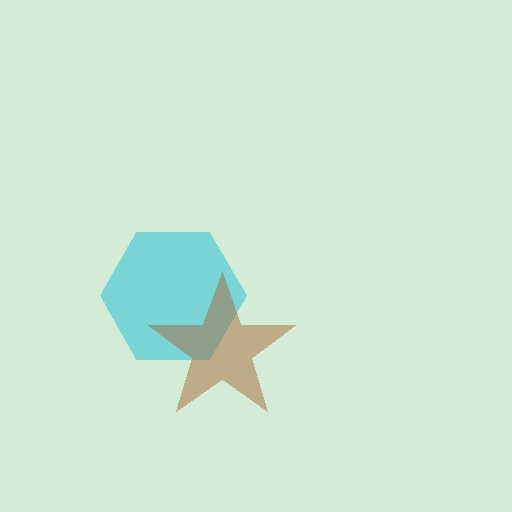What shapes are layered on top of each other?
The layered shapes are: a cyan hexagon, a brown star.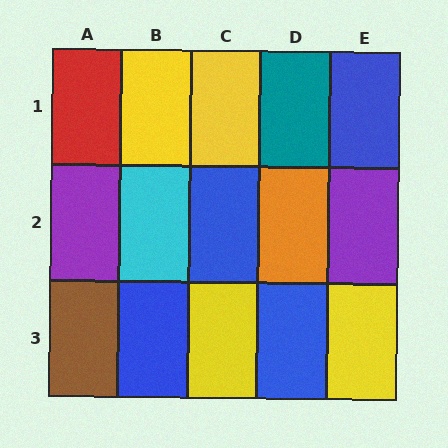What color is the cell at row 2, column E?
Purple.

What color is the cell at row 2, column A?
Purple.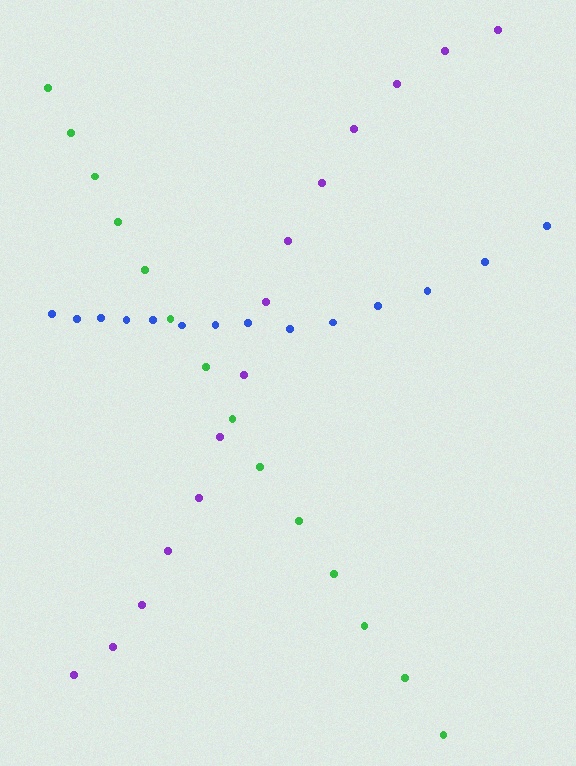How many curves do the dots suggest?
There are 3 distinct paths.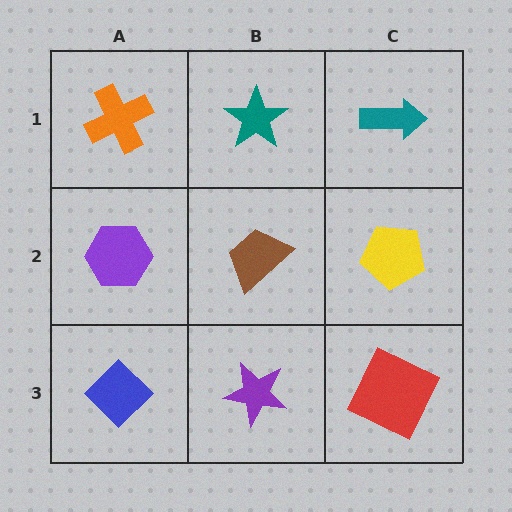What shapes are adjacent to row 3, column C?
A yellow pentagon (row 2, column C), a purple star (row 3, column B).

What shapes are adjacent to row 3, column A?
A purple hexagon (row 2, column A), a purple star (row 3, column B).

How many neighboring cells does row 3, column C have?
2.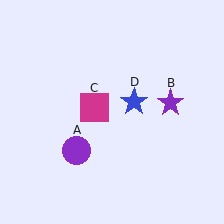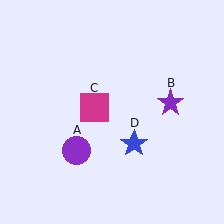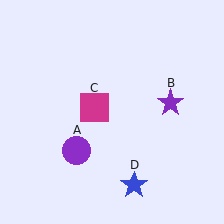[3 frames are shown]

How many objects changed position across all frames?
1 object changed position: blue star (object D).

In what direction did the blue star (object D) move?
The blue star (object D) moved down.